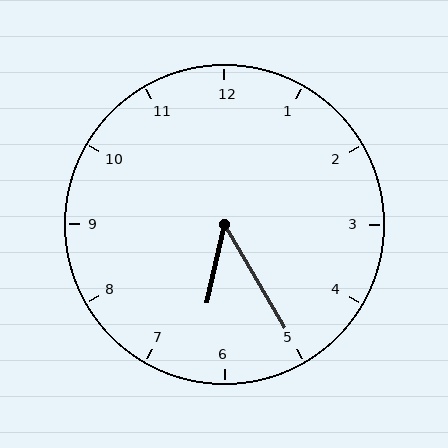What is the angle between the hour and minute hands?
Approximately 42 degrees.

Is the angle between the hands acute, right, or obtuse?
It is acute.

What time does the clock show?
6:25.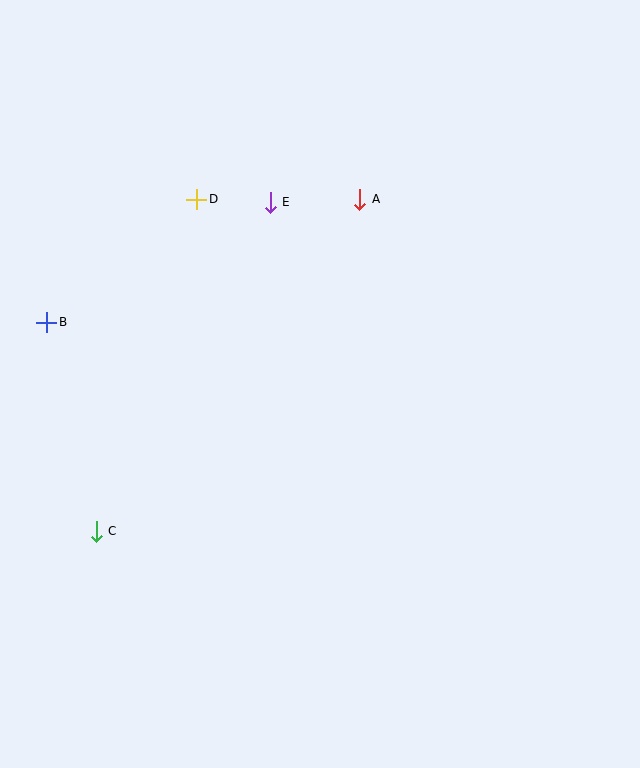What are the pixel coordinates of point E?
Point E is at (270, 202).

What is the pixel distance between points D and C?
The distance between D and C is 347 pixels.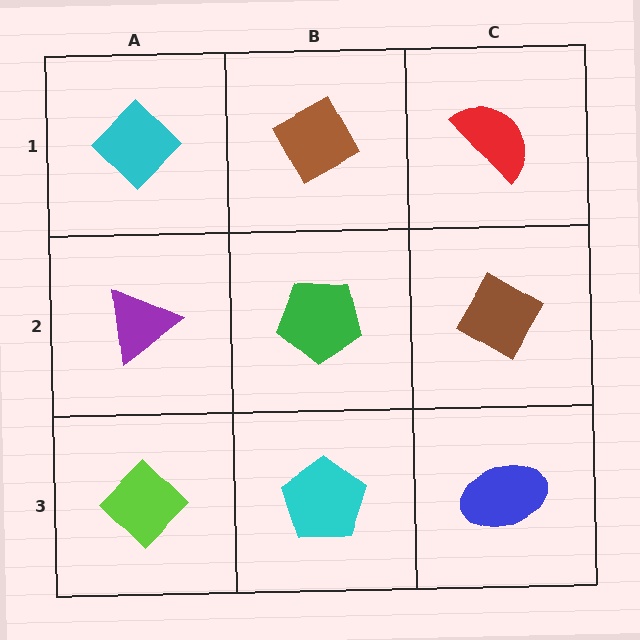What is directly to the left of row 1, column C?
A brown diamond.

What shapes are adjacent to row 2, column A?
A cyan diamond (row 1, column A), a lime diamond (row 3, column A), a green pentagon (row 2, column B).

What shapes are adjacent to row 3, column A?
A purple triangle (row 2, column A), a cyan pentagon (row 3, column B).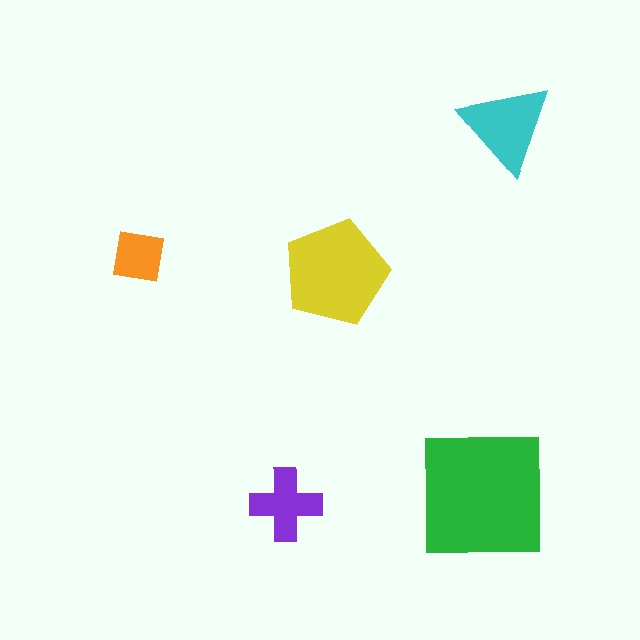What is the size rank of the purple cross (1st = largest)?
4th.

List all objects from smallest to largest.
The orange square, the purple cross, the cyan triangle, the yellow pentagon, the green square.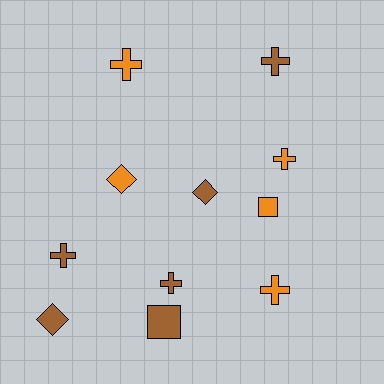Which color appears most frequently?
Brown, with 6 objects.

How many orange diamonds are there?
There is 1 orange diamond.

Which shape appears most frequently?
Cross, with 6 objects.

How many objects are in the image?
There are 11 objects.